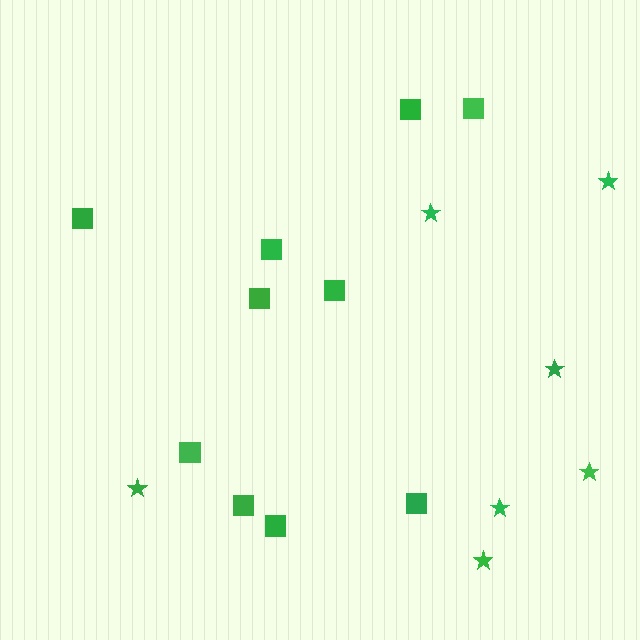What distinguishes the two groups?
There are 2 groups: one group of squares (10) and one group of stars (7).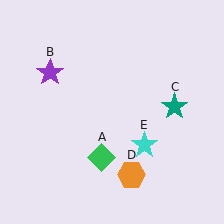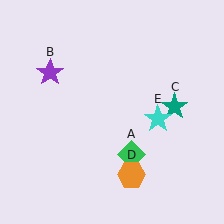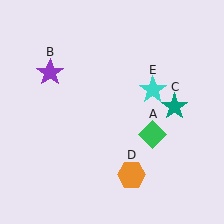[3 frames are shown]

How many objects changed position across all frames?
2 objects changed position: green diamond (object A), cyan star (object E).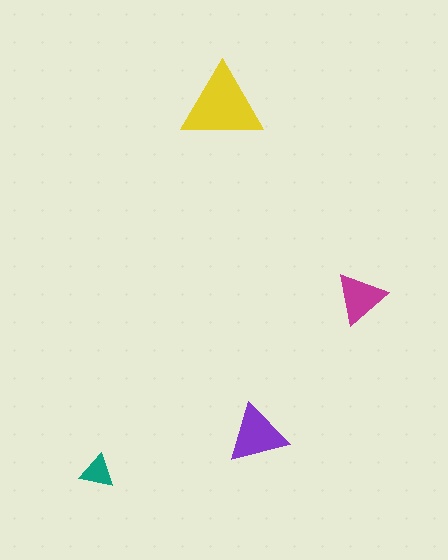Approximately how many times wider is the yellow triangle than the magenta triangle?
About 1.5 times wider.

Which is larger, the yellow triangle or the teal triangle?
The yellow one.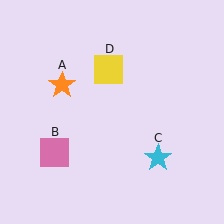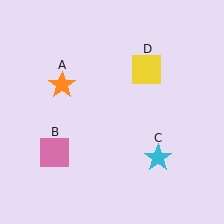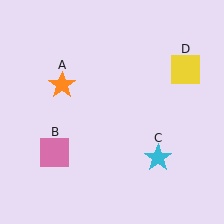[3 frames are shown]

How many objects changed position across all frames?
1 object changed position: yellow square (object D).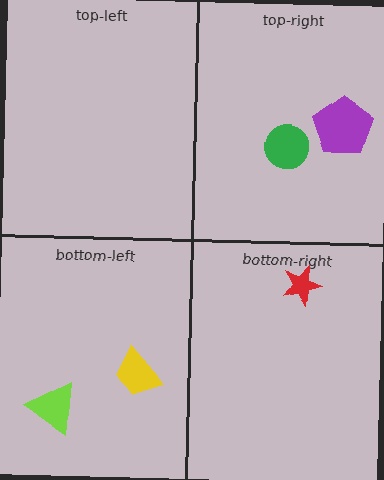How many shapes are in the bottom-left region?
2.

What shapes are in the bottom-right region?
The red star.